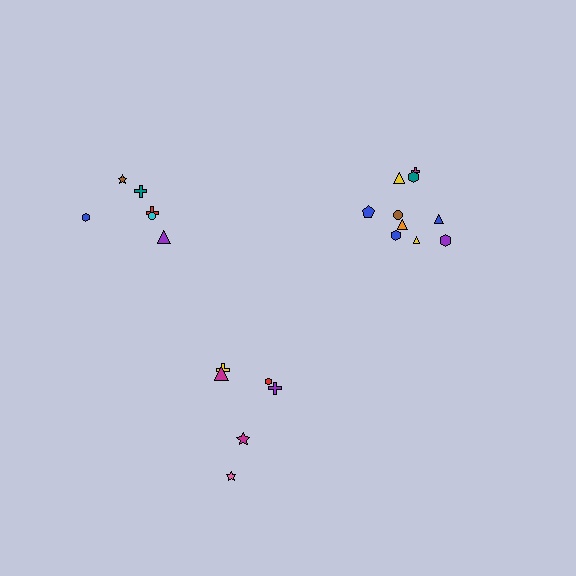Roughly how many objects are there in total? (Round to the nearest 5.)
Roughly 20 objects in total.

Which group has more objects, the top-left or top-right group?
The top-right group.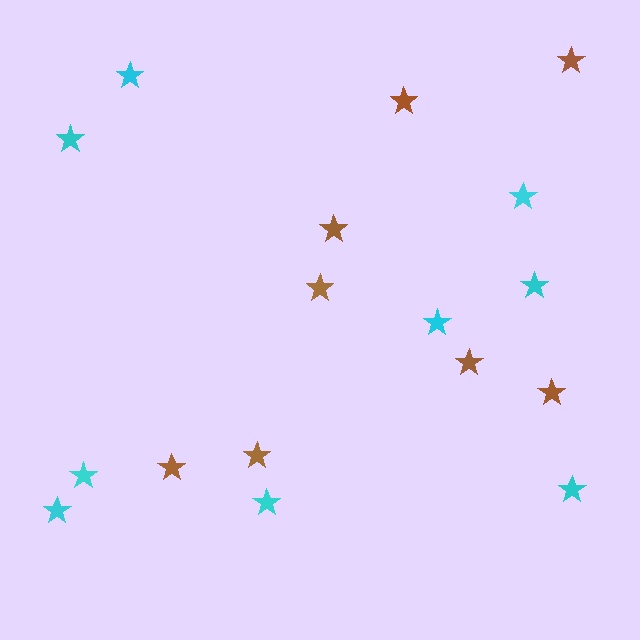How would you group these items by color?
There are 2 groups: one group of brown stars (8) and one group of cyan stars (9).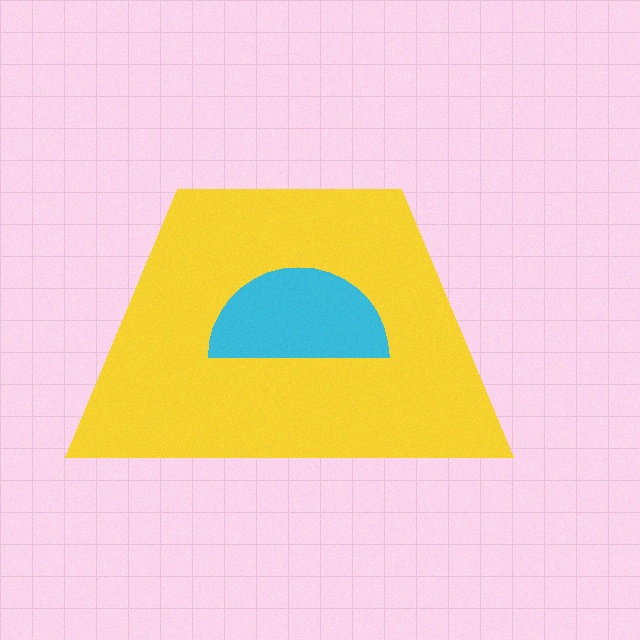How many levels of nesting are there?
2.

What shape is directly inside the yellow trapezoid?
The cyan semicircle.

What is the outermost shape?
The yellow trapezoid.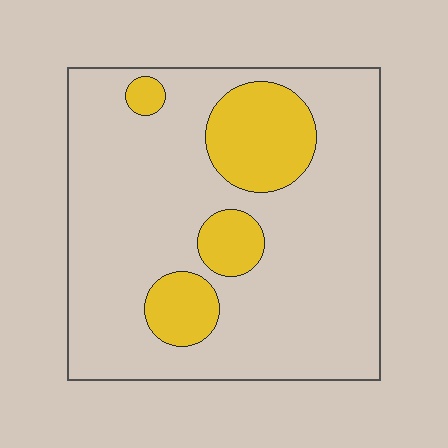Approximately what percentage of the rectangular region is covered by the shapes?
Approximately 20%.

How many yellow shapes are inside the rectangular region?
4.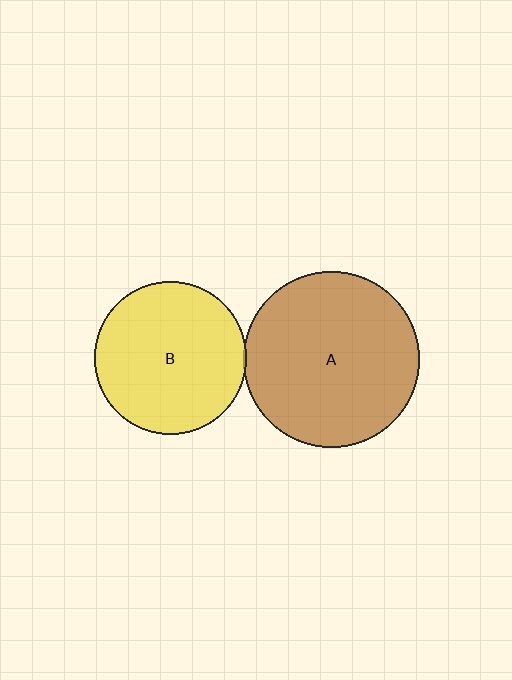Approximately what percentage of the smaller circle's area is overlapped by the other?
Approximately 5%.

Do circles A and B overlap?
Yes.